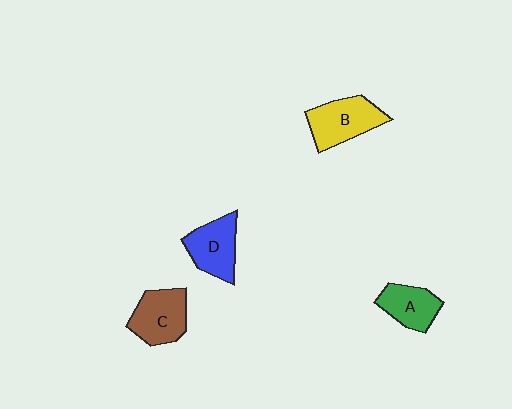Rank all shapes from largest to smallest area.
From largest to smallest: B (yellow), C (brown), D (blue), A (green).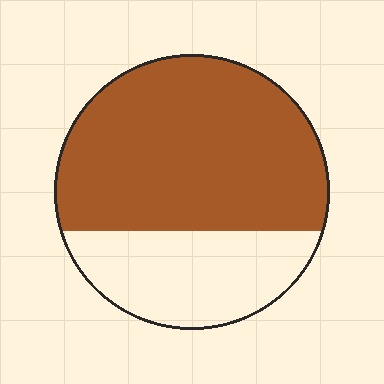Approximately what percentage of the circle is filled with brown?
Approximately 70%.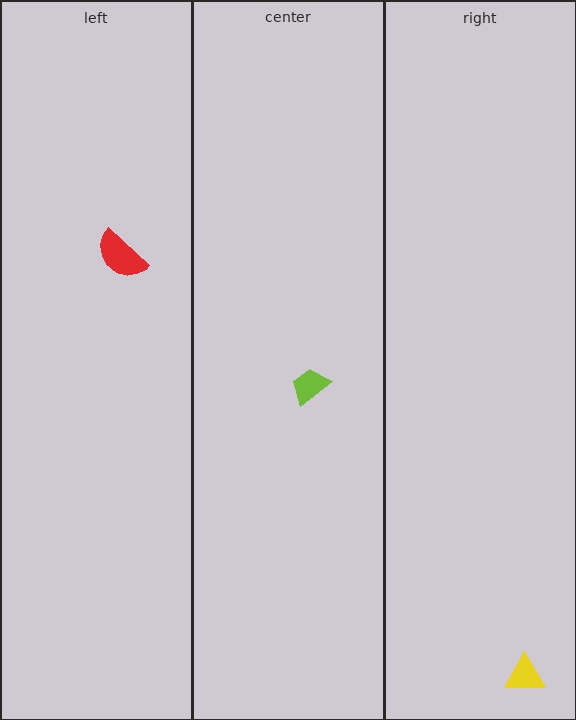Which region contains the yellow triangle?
The right region.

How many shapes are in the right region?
1.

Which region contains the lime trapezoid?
The center region.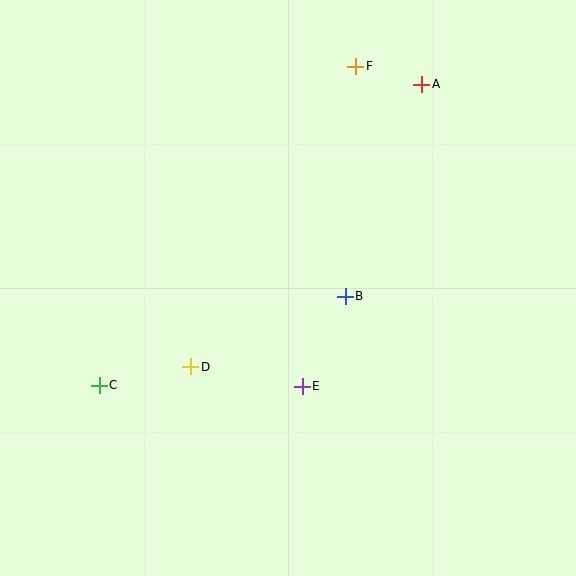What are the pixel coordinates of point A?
Point A is at (422, 84).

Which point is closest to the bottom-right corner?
Point E is closest to the bottom-right corner.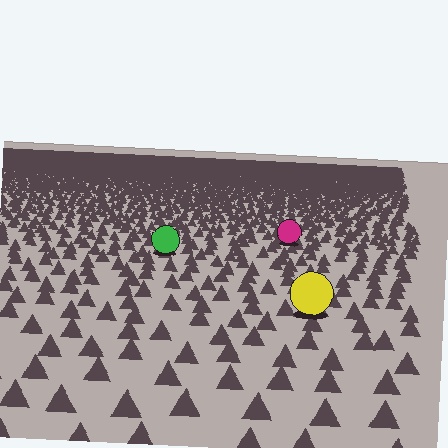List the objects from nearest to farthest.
From nearest to farthest: the yellow circle, the green circle, the magenta circle.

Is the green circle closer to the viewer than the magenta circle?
Yes. The green circle is closer — you can tell from the texture gradient: the ground texture is coarser near it.